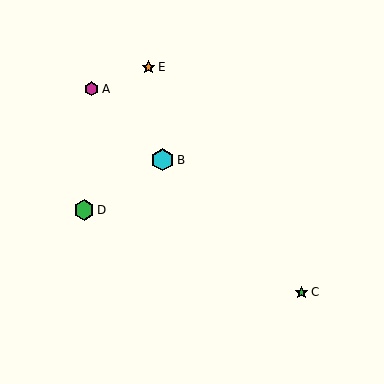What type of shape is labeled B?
Shape B is a cyan hexagon.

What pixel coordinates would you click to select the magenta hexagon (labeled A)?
Click at (92, 89) to select the magenta hexagon A.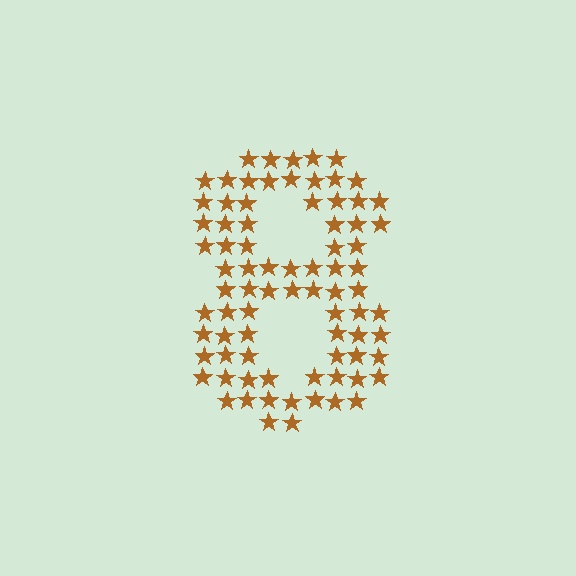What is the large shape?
The large shape is the digit 8.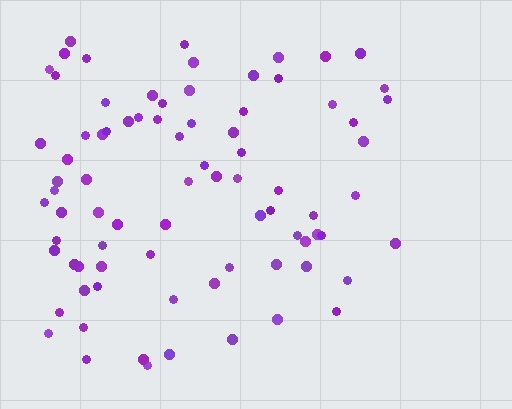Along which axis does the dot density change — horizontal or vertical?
Horizontal.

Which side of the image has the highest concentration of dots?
The left.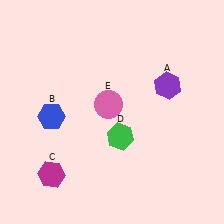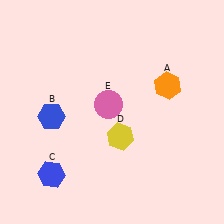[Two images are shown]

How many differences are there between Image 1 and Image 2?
There are 3 differences between the two images.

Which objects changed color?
A changed from purple to orange. C changed from magenta to blue. D changed from green to yellow.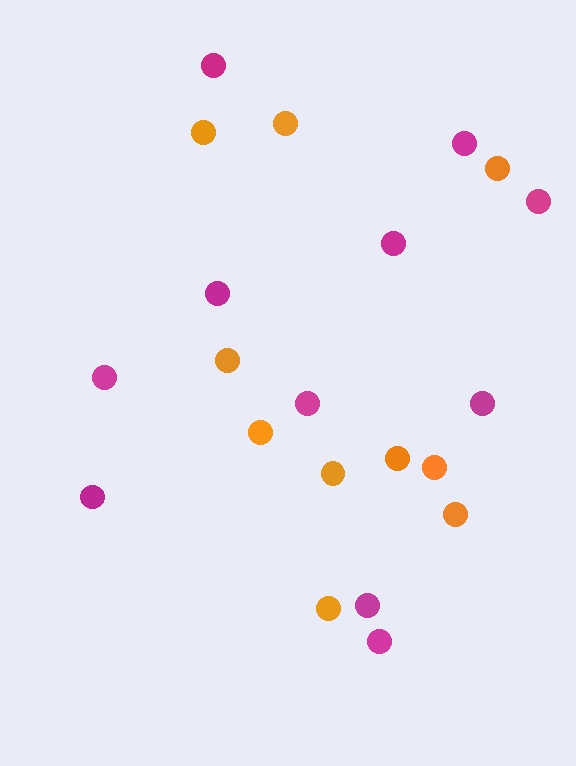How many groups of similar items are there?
There are 2 groups: one group of magenta circles (11) and one group of orange circles (10).